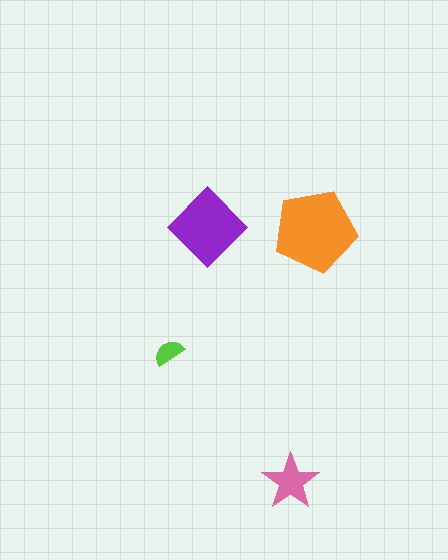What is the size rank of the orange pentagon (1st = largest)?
1st.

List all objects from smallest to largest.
The lime semicircle, the pink star, the purple diamond, the orange pentagon.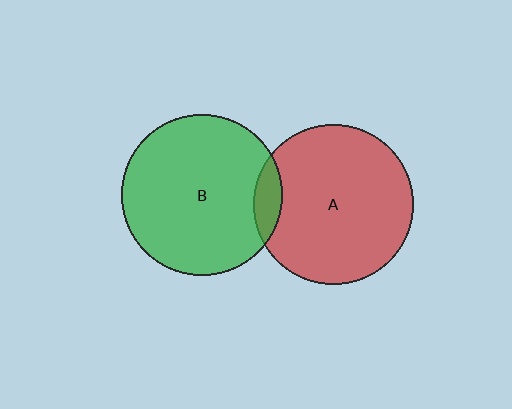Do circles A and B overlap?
Yes.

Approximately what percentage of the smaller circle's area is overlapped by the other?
Approximately 10%.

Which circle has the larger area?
Circle B (green).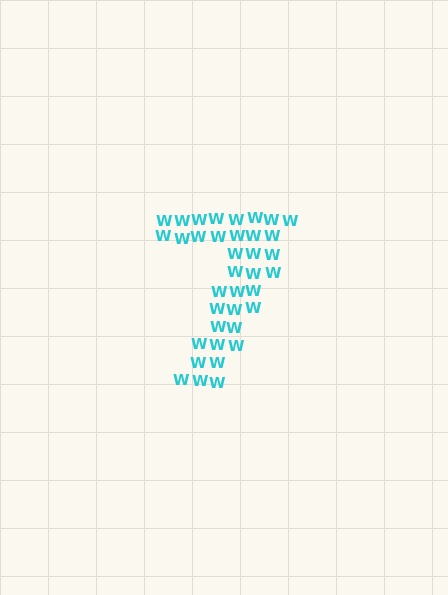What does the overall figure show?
The overall figure shows the digit 7.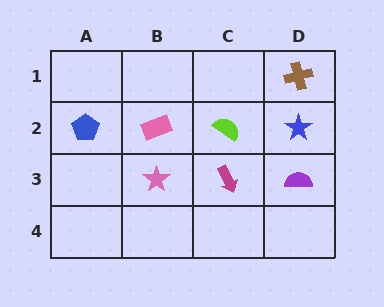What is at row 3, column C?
A magenta arrow.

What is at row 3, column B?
A pink star.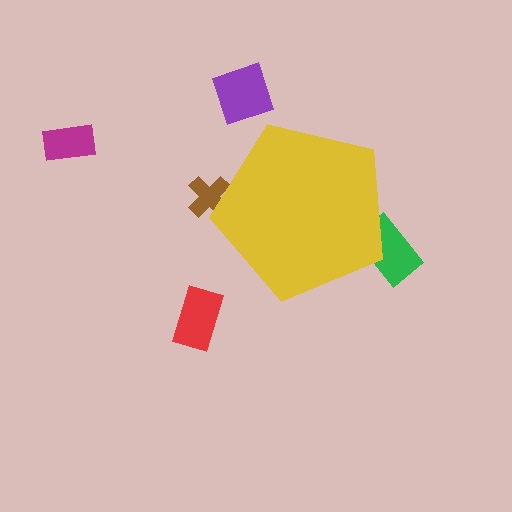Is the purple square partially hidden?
No, the purple square is fully visible.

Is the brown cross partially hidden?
Yes, the brown cross is partially hidden behind the yellow pentagon.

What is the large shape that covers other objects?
A yellow pentagon.